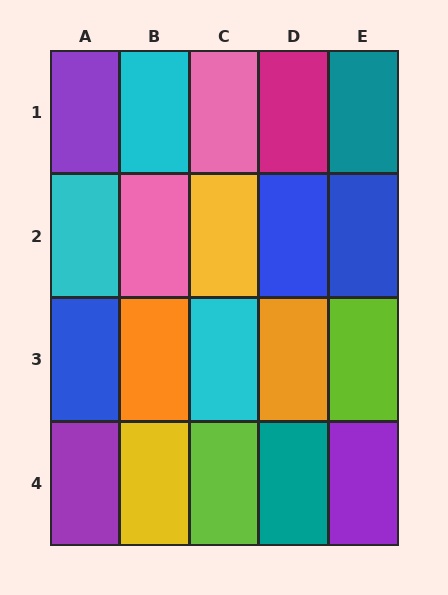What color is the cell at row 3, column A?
Blue.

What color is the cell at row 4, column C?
Lime.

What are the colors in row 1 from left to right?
Purple, cyan, pink, magenta, teal.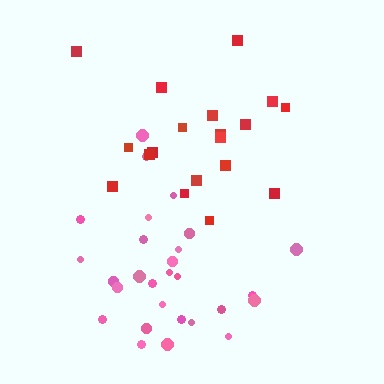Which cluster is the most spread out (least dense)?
Red.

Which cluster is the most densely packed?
Pink.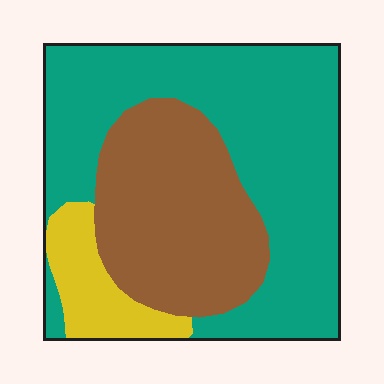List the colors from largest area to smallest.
From largest to smallest: teal, brown, yellow.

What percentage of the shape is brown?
Brown takes up between a quarter and a half of the shape.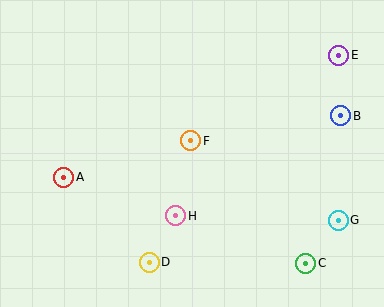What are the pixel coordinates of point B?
Point B is at (341, 116).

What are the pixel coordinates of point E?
Point E is at (339, 55).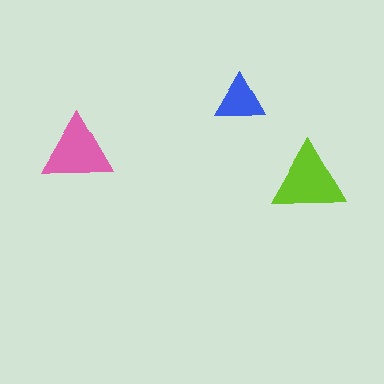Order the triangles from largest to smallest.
the lime one, the pink one, the blue one.